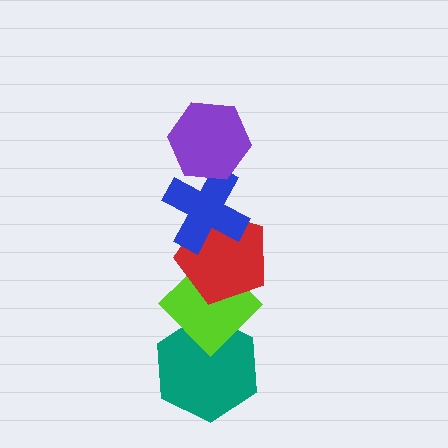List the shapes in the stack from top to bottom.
From top to bottom: the purple hexagon, the blue cross, the red pentagon, the lime diamond, the teal hexagon.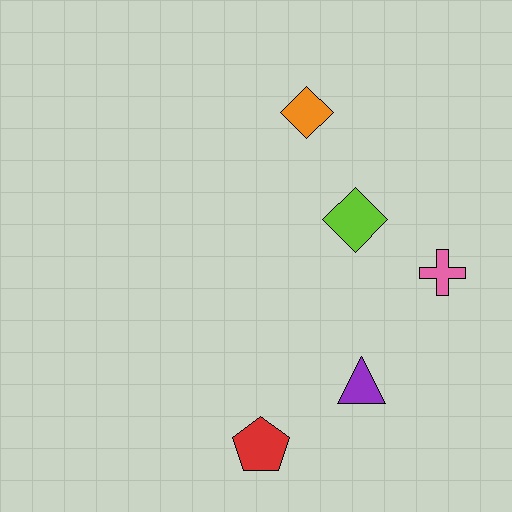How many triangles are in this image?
There is 1 triangle.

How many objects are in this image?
There are 5 objects.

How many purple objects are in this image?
There is 1 purple object.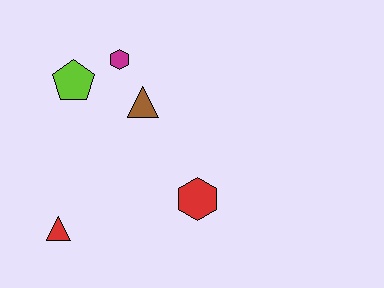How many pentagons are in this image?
There is 1 pentagon.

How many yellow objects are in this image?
There are no yellow objects.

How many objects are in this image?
There are 5 objects.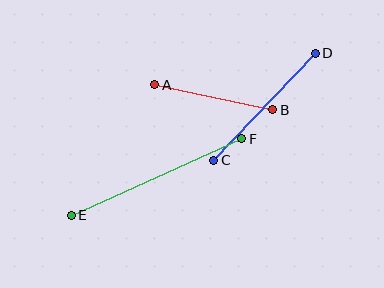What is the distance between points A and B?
The distance is approximately 121 pixels.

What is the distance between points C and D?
The distance is approximately 147 pixels.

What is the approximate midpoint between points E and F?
The midpoint is at approximately (157, 177) pixels.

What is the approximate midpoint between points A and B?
The midpoint is at approximately (214, 97) pixels.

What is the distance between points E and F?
The distance is approximately 187 pixels.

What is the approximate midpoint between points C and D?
The midpoint is at approximately (264, 107) pixels.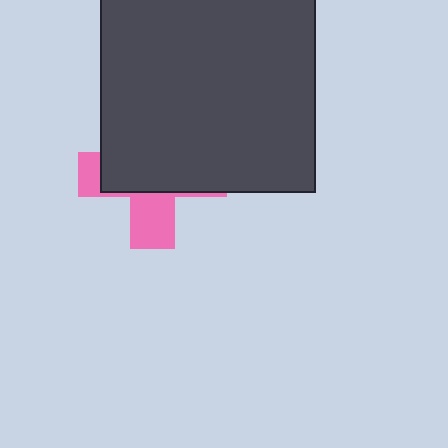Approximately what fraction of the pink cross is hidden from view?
Roughly 66% of the pink cross is hidden behind the dark gray square.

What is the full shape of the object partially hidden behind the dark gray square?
The partially hidden object is a pink cross.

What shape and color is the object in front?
The object in front is a dark gray square.